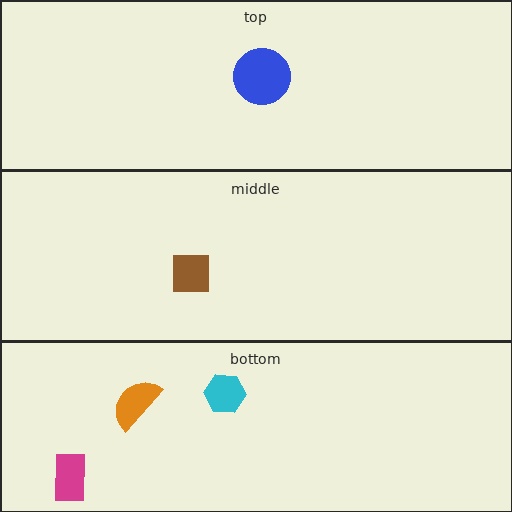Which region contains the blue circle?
The top region.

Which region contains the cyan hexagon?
The bottom region.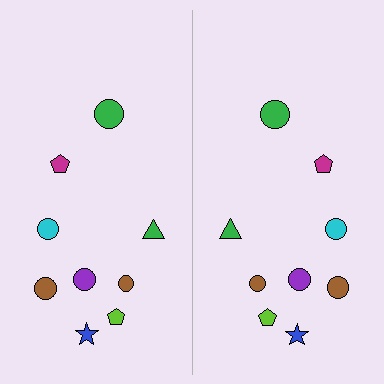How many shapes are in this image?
There are 18 shapes in this image.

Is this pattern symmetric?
Yes, this pattern has bilateral (reflection) symmetry.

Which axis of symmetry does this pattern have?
The pattern has a vertical axis of symmetry running through the center of the image.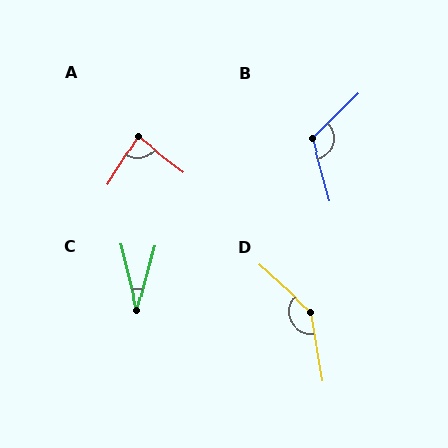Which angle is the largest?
D, at approximately 142 degrees.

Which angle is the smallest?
C, at approximately 29 degrees.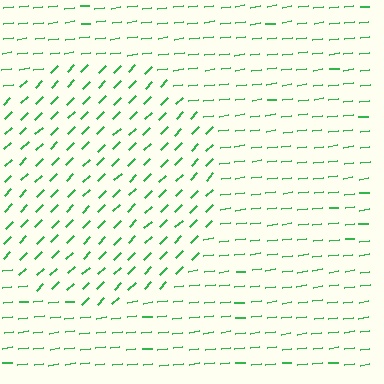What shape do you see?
I see a circle.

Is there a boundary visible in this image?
Yes, there is a texture boundary formed by a change in line orientation.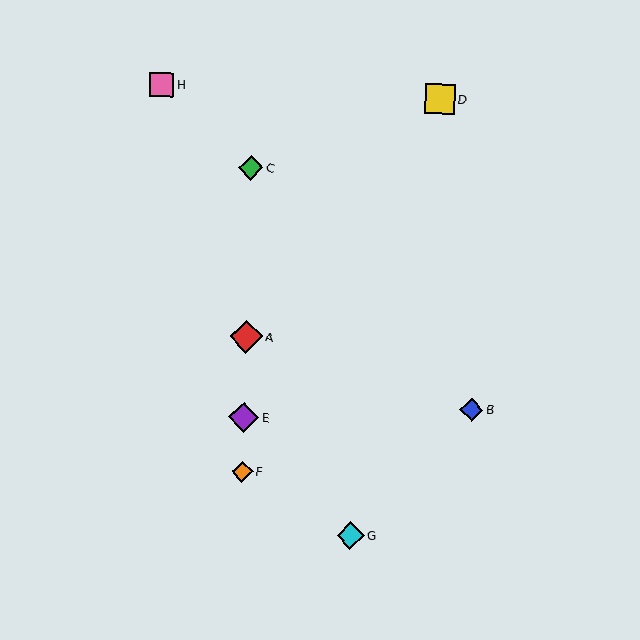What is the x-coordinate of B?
Object B is at x≈472.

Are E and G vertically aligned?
No, E is at x≈244 and G is at x≈350.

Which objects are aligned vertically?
Objects A, C, E, F are aligned vertically.